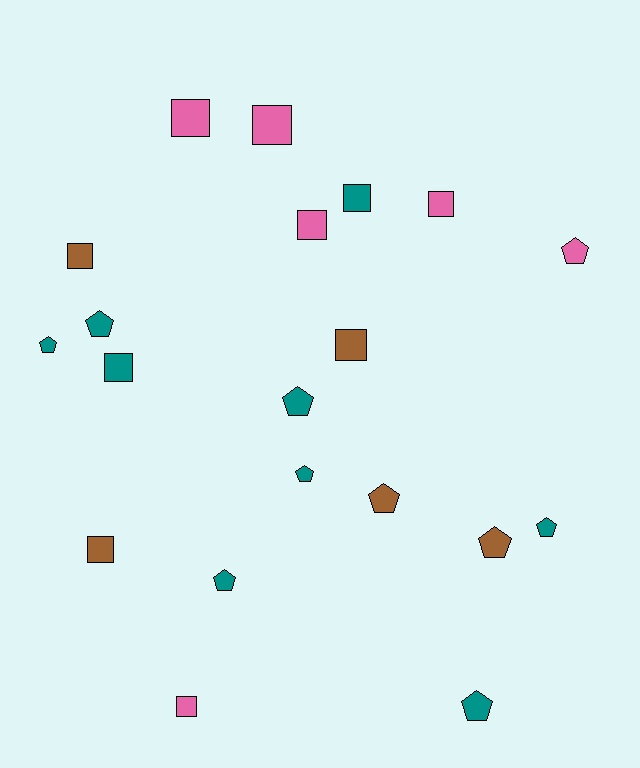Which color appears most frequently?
Teal, with 9 objects.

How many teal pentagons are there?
There are 7 teal pentagons.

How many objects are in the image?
There are 20 objects.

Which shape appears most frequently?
Pentagon, with 10 objects.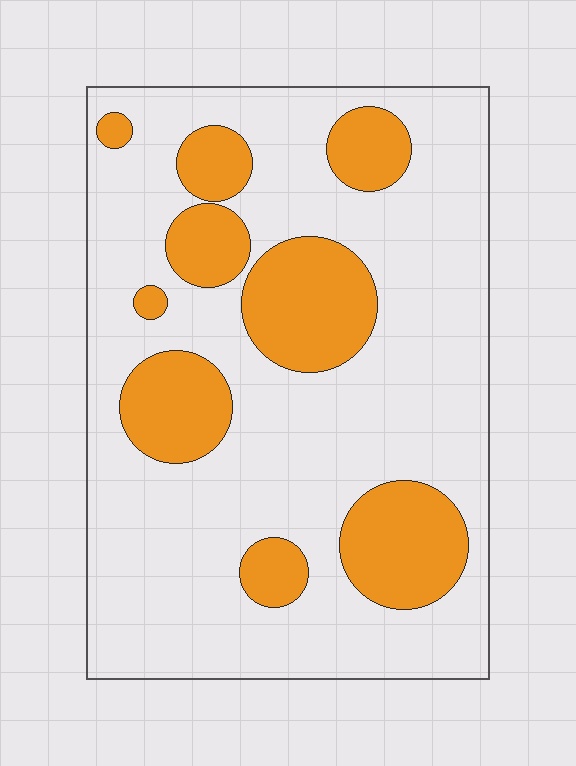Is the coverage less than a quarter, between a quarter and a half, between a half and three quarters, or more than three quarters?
Between a quarter and a half.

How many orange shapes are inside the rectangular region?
9.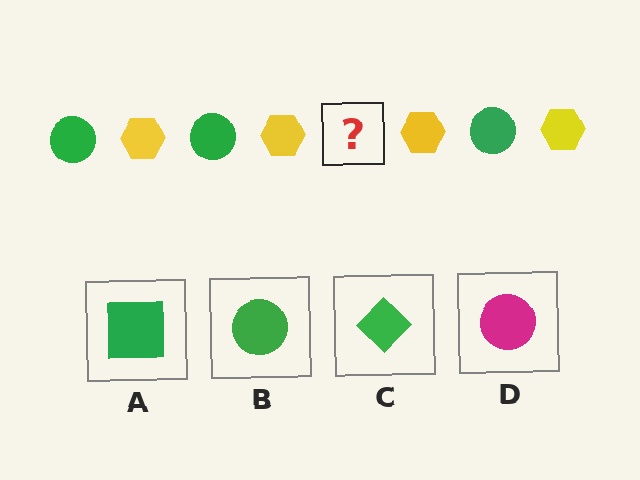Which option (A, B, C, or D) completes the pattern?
B.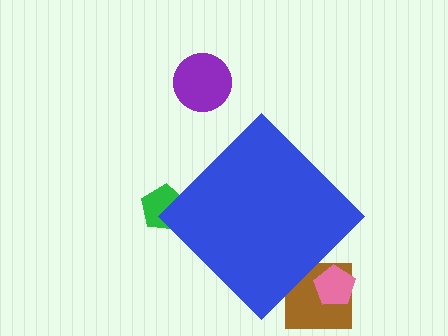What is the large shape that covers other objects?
A blue diamond.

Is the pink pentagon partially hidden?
Yes, the pink pentagon is partially hidden behind the blue diamond.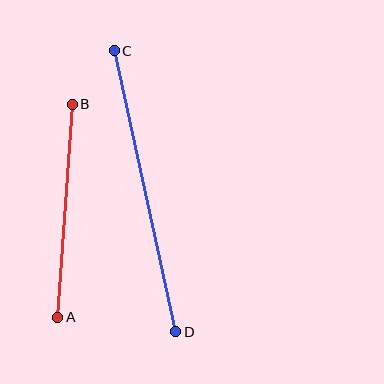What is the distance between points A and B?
The distance is approximately 213 pixels.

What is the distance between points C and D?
The distance is approximately 288 pixels.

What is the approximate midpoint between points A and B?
The midpoint is at approximately (65, 211) pixels.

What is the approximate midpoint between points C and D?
The midpoint is at approximately (145, 191) pixels.